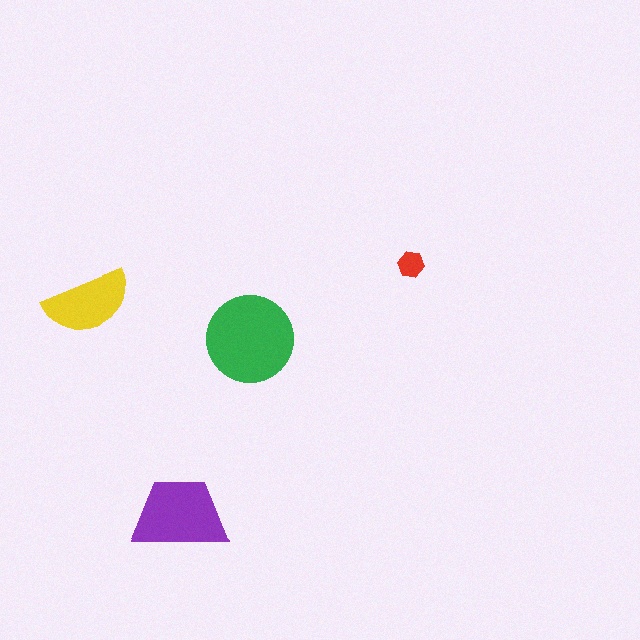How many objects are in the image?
There are 4 objects in the image.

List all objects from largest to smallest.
The green circle, the purple trapezoid, the yellow semicircle, the red hexagon.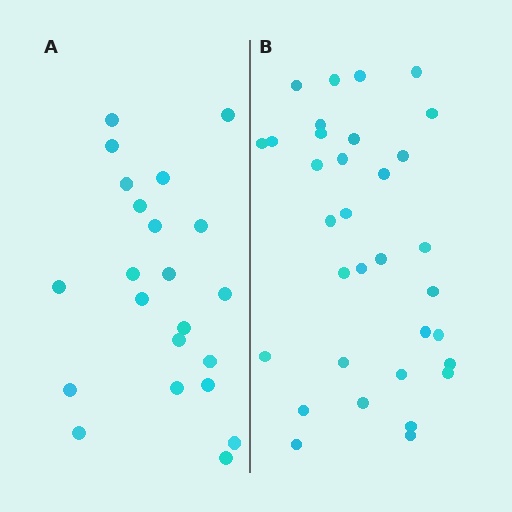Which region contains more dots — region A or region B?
Region B (the right region) has more dots.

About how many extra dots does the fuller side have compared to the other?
Region B has roughly 12 or so more dots than region A.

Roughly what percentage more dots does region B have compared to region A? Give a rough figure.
About 50% more.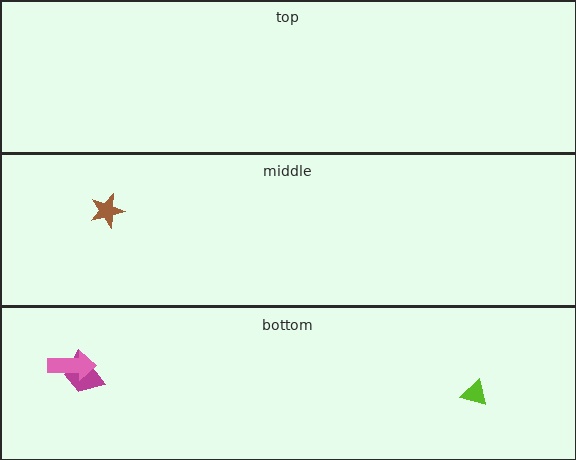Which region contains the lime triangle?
The bottom region.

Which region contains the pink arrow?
The bottom region.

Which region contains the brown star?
The middle region.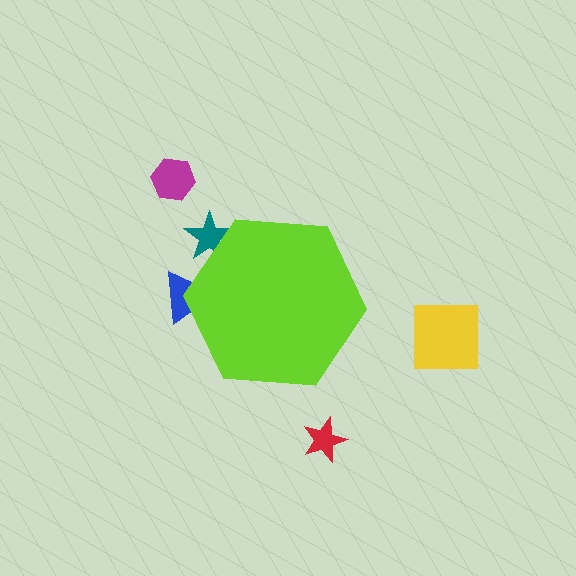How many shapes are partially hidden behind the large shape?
2 shapes are partially hidden.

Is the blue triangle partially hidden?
Yes, the blue triangle is partially hidden behind the lime hexagon.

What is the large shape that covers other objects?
A lime hexagon.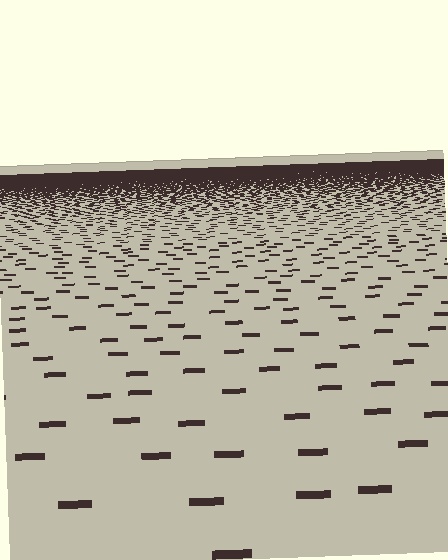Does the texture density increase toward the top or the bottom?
Density increases toward the top.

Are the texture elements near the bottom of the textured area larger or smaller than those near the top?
Larger. Near the bottom, elements are closer to the viewer and appear at a bigger on-screen size.